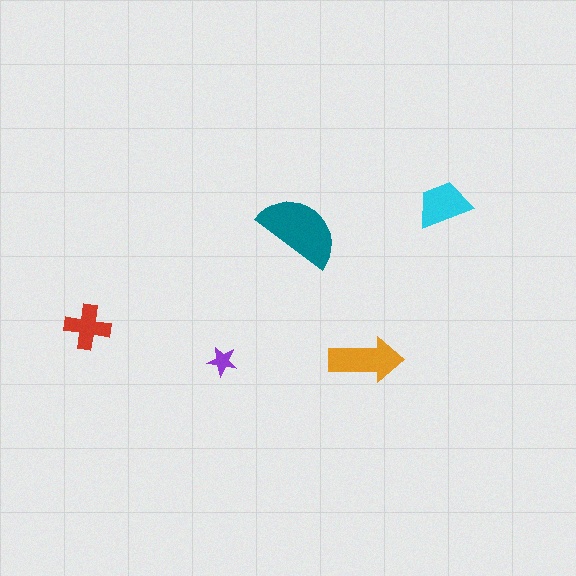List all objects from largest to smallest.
The teal semicircle, the orange arrow, the cyan trapezoid, the red cross, the purple star.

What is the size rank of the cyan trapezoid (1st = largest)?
3rd.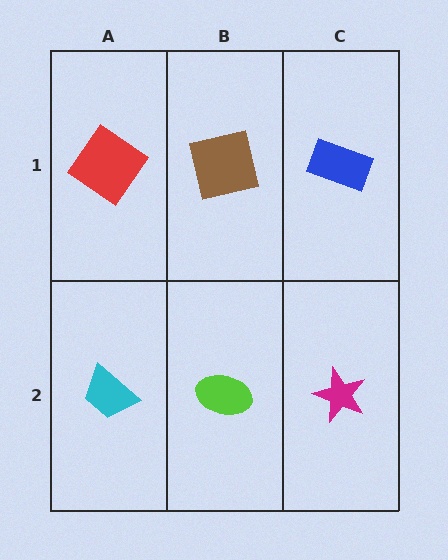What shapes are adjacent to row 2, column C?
A blue rectangle (row 1, column C), a lime ellipse (row 2, column B).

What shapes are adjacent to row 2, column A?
A red diamond (row 1, column A), a lime ellipse (row 2, column B).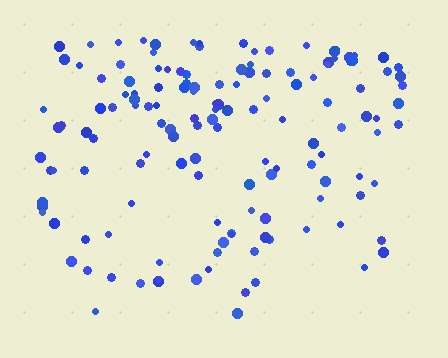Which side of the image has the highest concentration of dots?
The top.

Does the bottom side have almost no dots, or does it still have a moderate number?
Still a moderate number, just noticeably fewer than the top.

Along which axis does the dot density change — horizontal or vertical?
Vertical.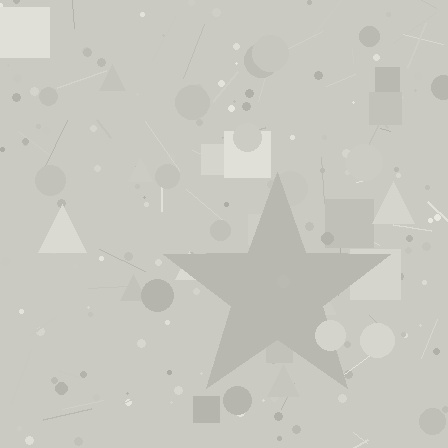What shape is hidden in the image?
A star is hidden in the image.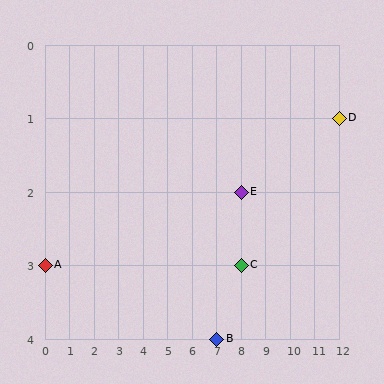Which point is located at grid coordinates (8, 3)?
Point C is at (8, 3).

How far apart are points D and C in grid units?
Points D and C are 4 columns and 2 rows apart (about 4.5 grid units diagonally).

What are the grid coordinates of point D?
Point D is at grid coordinates (12, 1).